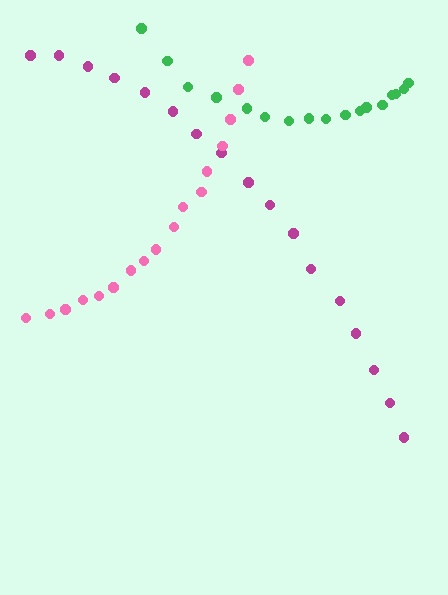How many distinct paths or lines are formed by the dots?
There are 3 distinct paths.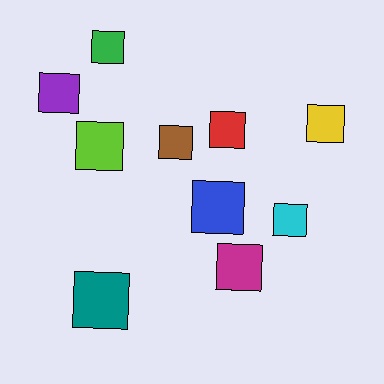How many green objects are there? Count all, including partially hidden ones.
There is 1 green object.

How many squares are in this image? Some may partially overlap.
There are 10 squares.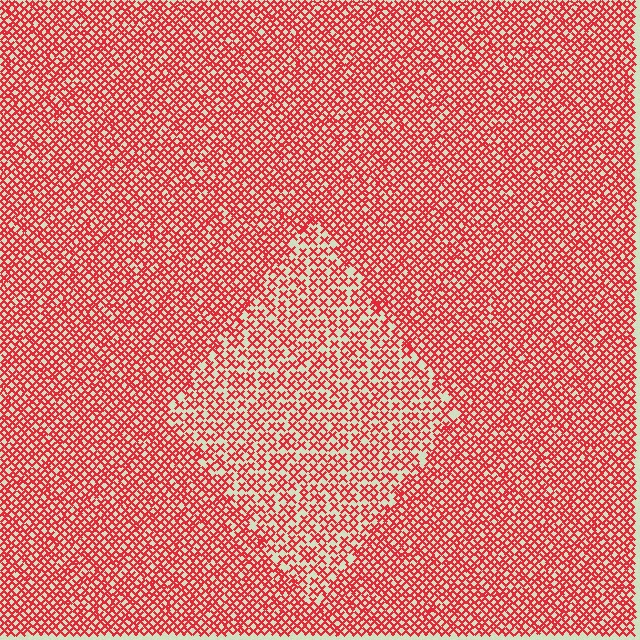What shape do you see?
I see a diamond.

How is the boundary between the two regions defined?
The boundary is defined by a change in element density (approximately 1.6x ratio). All elements are the same color, size, and shape.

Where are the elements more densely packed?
The elements are more densely packed outside the diamond boundary.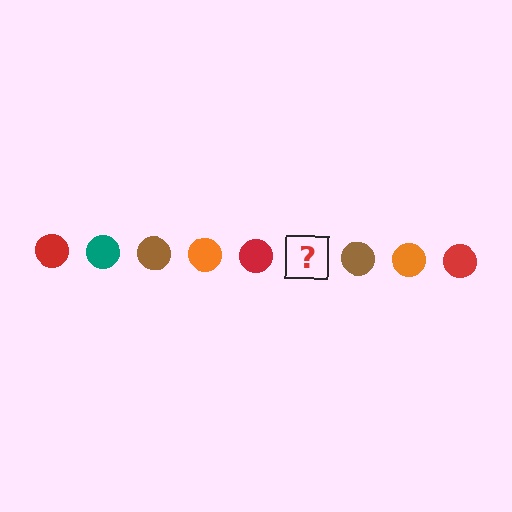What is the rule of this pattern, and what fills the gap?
The rule is that the pattern cycles through red, teal, brown, orange circles. The gap should be filled with a teal circle.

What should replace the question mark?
The question mark should be replaced with a teal circle.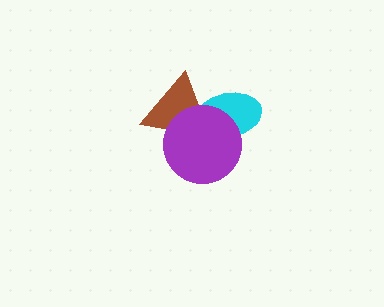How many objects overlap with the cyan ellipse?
2 objects overlap with the cyan ellipse.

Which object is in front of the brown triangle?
The purple circle is in front of the brown triangle.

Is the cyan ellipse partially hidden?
Yes, it is partially covered by another shape.